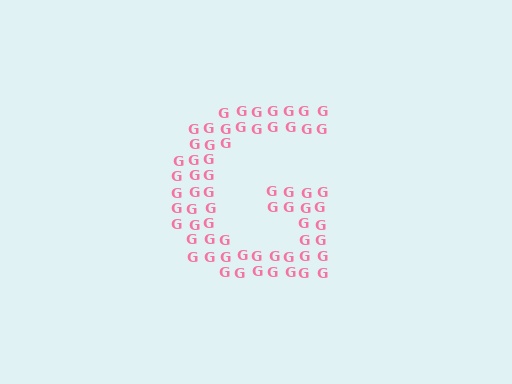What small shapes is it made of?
It is made of small letter G's.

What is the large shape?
The large shape is the letter G.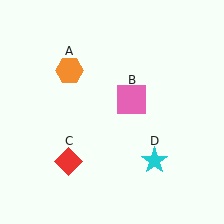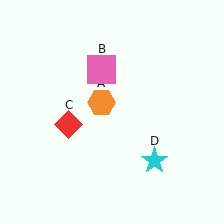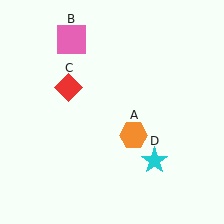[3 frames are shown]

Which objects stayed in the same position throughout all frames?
Cyan star (object D) remained stationary.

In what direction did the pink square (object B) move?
The pink square (object B) moved up and to the left.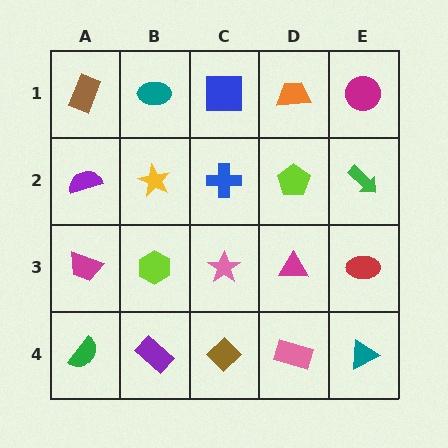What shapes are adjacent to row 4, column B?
A lime hexagon (row 3, column B), a green semicircle (row 4, column A), a brown diamond (row 4, column C).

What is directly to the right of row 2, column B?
A blue cross.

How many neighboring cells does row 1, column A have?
2.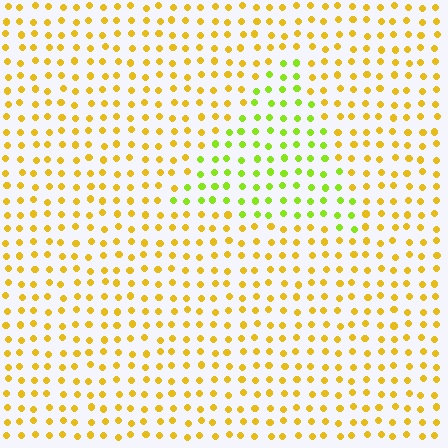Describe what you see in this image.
The image is filled with small yellow elements in a uniform arrangement. A triangle-shaped region is visible where the elements are tinted to a slightly different hue, forming a subtle color boundary.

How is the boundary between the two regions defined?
The boundary is defined purely by a slight shift in hue (about 41 degrees). Spacing, size, and orientation are identical on both sides.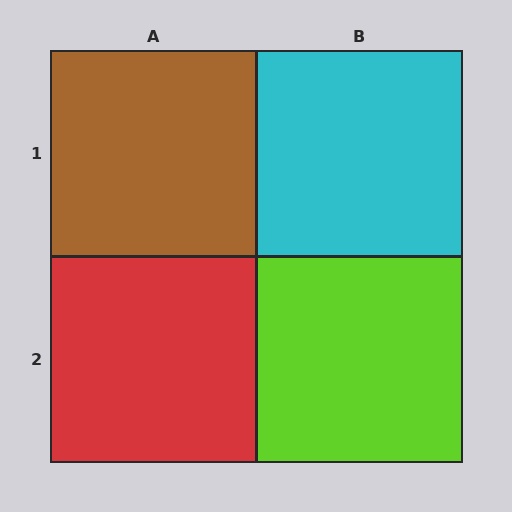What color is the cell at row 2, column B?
Lime.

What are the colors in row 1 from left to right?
Brown, cyan.